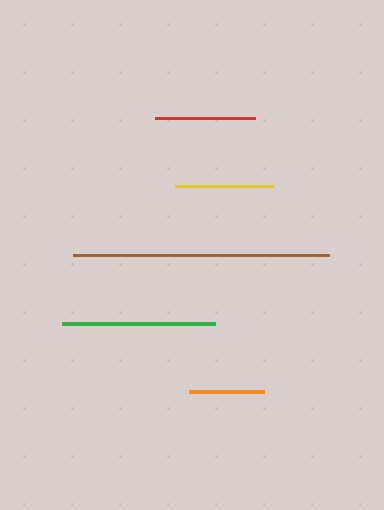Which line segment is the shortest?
The orange line is the shortest at approximately 76 pixels.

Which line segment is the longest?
The brown line is the longest at approximately 256 pixels.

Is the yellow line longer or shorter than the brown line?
The brown line is longer than the yellow line.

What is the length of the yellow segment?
The yellow segment is approximately 98 pixels long.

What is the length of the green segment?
The green segment is approximately 154 pixels long.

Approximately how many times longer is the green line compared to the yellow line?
The green line is approximately 1.6 times the length of the yellow line.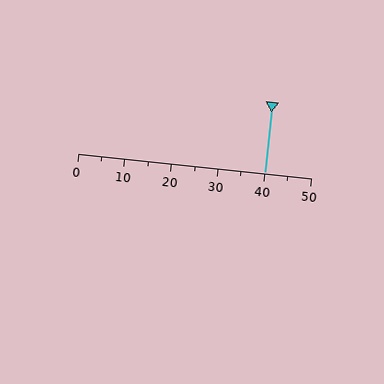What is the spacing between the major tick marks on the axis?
The major ticks are spaced 10 apart.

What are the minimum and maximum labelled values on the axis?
The axis runs from 0 to 50.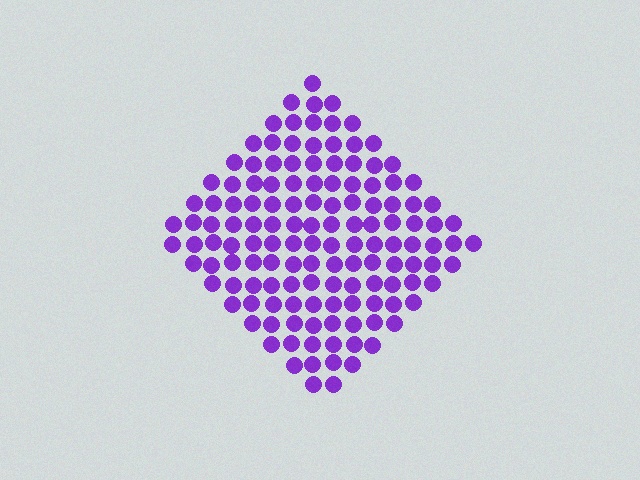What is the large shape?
The large shape is a diamond.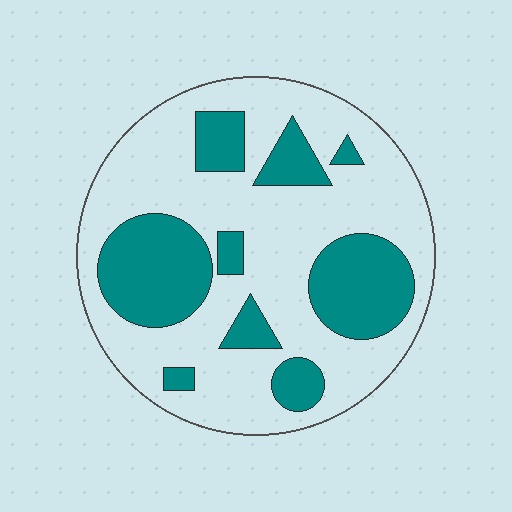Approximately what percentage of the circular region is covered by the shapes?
Approximately 30%.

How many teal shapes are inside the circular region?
9.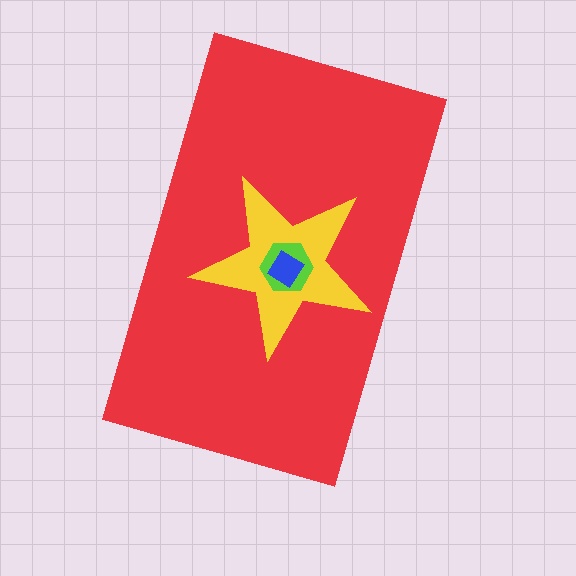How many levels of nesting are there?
4.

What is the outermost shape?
The red rectangle.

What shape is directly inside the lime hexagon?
The blue diamond.